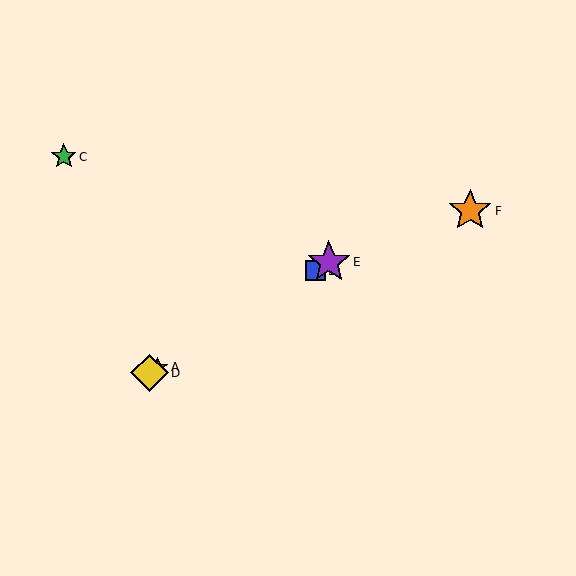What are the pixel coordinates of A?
Object A is at (158, 367).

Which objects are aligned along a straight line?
Objects A, B, D, E are aligned along a straight line.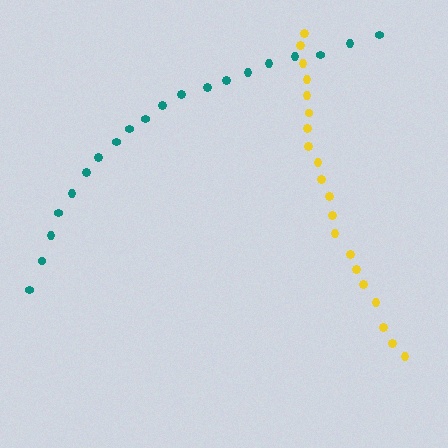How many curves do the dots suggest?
There are 2 distinct paths.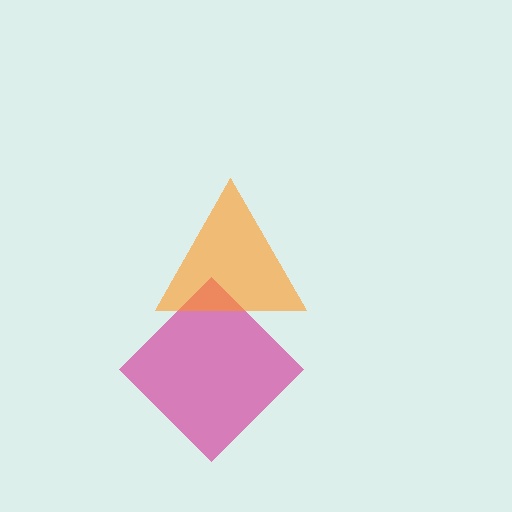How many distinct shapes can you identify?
There are 2 distinct shapes: a magenta diamond, an orange triangle.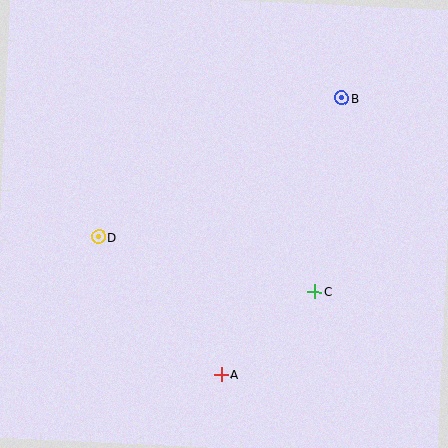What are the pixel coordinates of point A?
Point A is at (221, 374).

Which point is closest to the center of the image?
Point C at (315, 291) is closest to the center.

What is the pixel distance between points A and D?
The distance between A and D is 184 pixels.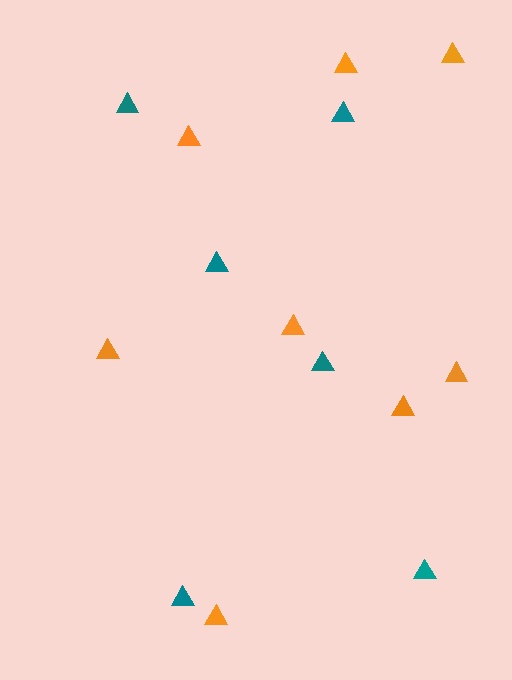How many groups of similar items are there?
There are 2 groups: one group of teal triangles (6) and one group of orange triangles (8).